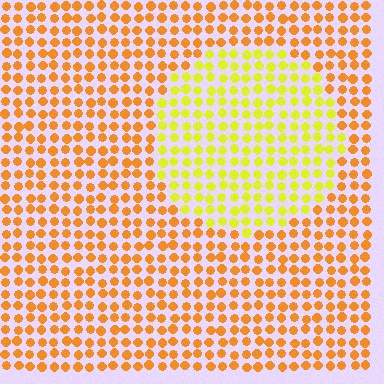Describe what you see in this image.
The image is filled with small orange elements in a uniform arrangement. A circle-shaped region is visible where the elements are tinted to a slightly different hue, forming a subtle color boundary.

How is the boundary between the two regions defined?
The boundary is defined purely by a slight shift in hue (about 36 degrees). Spacing, size, and orientation are identical on both sides.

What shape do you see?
I see a circle.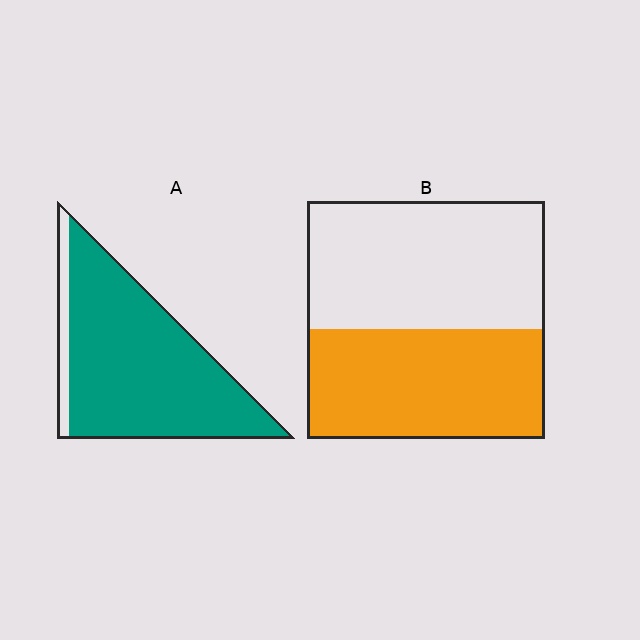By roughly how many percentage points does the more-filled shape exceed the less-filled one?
By roughly 45 percentage points (A over B).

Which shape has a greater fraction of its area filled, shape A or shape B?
Shape A.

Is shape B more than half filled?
Roughly half.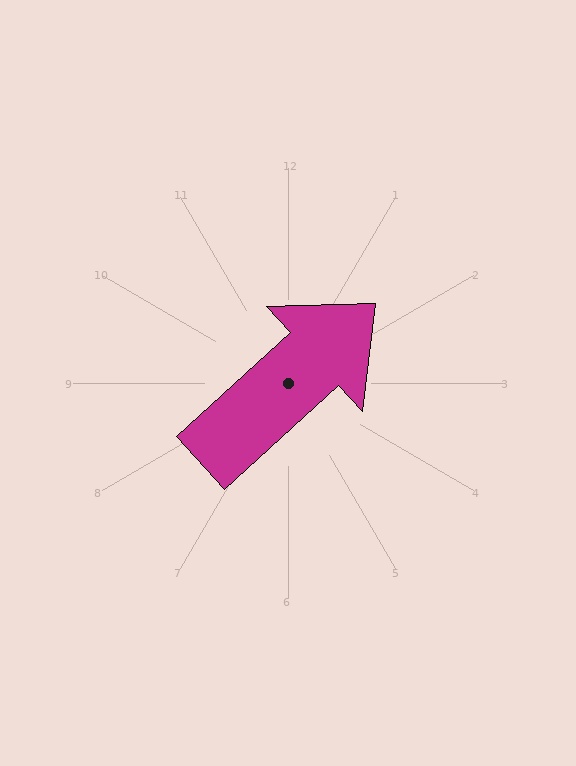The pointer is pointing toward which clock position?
Roughly 2 o'clock.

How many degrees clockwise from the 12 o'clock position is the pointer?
Approximately 48 degrees.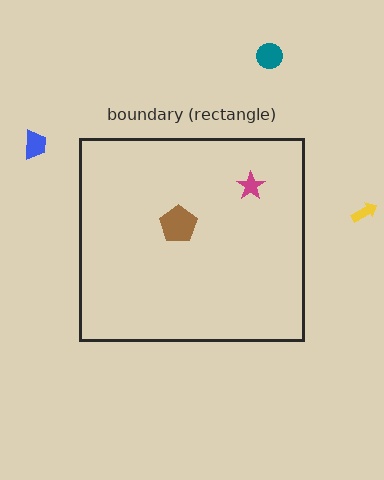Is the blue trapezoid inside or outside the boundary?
Outside.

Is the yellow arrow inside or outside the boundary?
Outside.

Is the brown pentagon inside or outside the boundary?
Inside.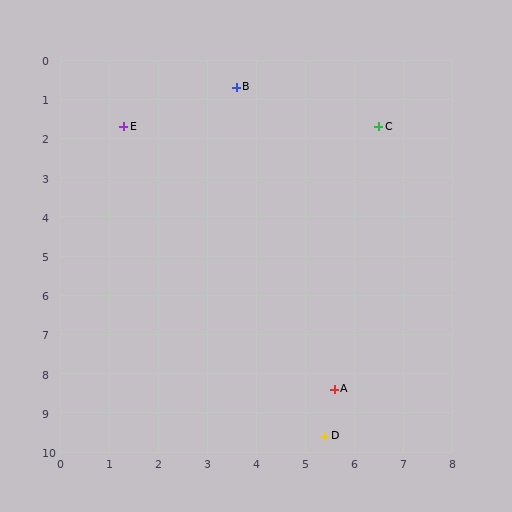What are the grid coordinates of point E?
Point E is at approximately (1.3, 1.7).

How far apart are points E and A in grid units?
Points E and A are about 8.0 grid units apart.